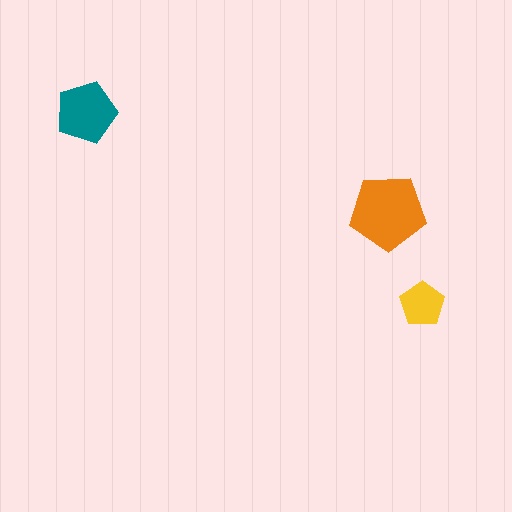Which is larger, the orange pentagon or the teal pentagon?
The orange one.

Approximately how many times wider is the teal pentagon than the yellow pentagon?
About 1.5 times wider.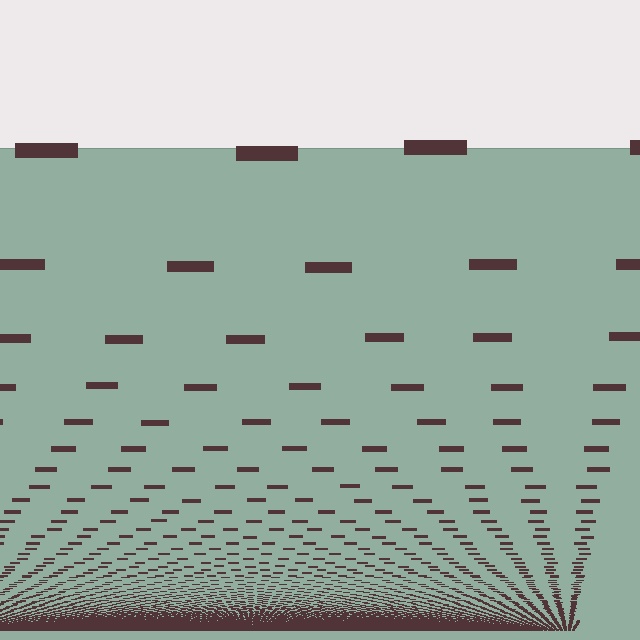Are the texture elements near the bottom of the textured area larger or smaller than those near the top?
Smaller. The gradient is inverted — elements near the bottom are smaller and denser.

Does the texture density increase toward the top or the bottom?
Density increases toward the bottom.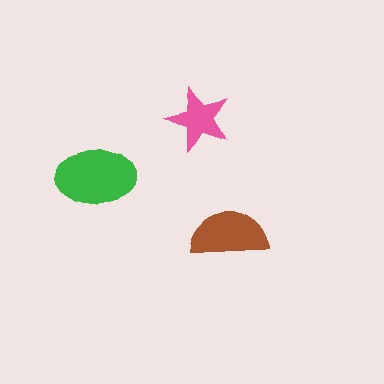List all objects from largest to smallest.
The green ellipse, the brown semicircle, the pink star.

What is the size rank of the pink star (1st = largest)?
3rd.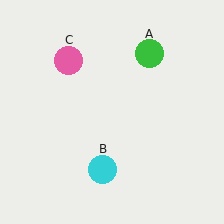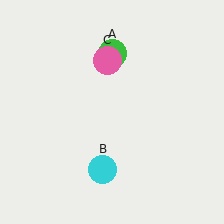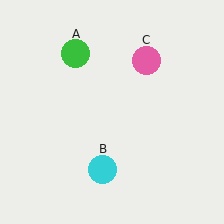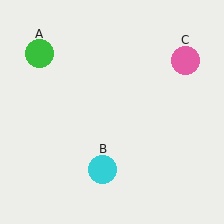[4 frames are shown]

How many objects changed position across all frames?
2 objects changed position: green circle (object A), pink circle (object C).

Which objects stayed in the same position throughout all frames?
Cyan circle (object B) remained stationary.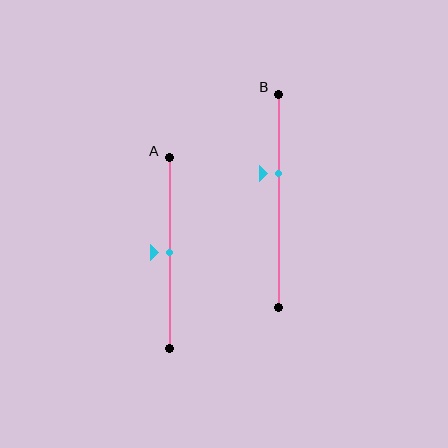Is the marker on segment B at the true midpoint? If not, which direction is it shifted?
No, the marker on segment B is shifted upward by about 13% of the segment length.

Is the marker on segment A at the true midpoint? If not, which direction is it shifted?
Yes, the marker on segment A is at the true midpoint.